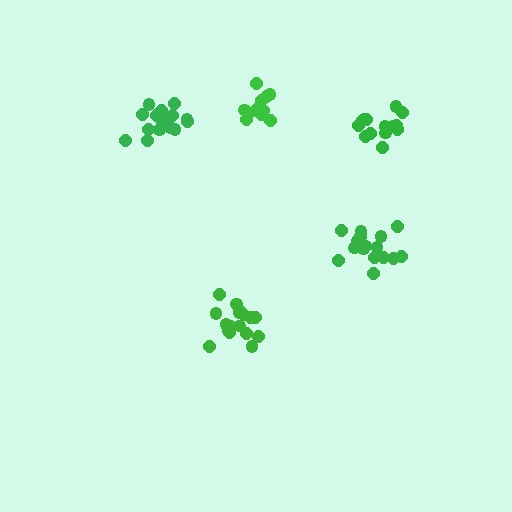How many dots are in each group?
Group 1: 17 dots, Group 2: 18 dots, Group 3: 18 dots, Group 4: 12 dots, Group 5: 14 dots (79 total).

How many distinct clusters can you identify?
There are 5 distinct clusters.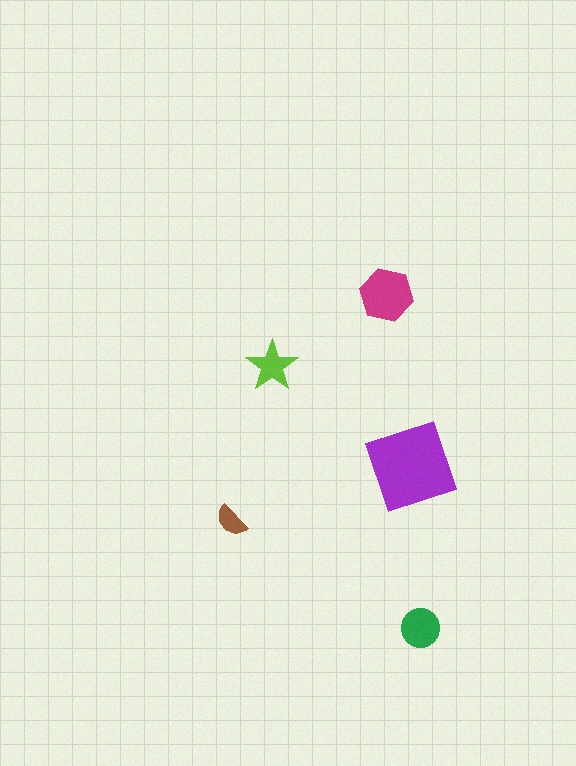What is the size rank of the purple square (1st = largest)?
1st.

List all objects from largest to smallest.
The purple square, the magenta hexagon, the green circle, the lime star, the brown semicircle.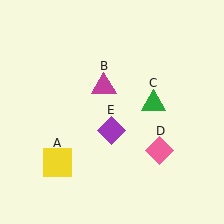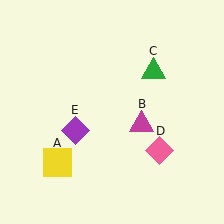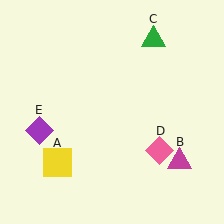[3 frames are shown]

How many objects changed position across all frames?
3 objects changed position: magenta triangle (object B), green triangle (object C), purple diamond (object E).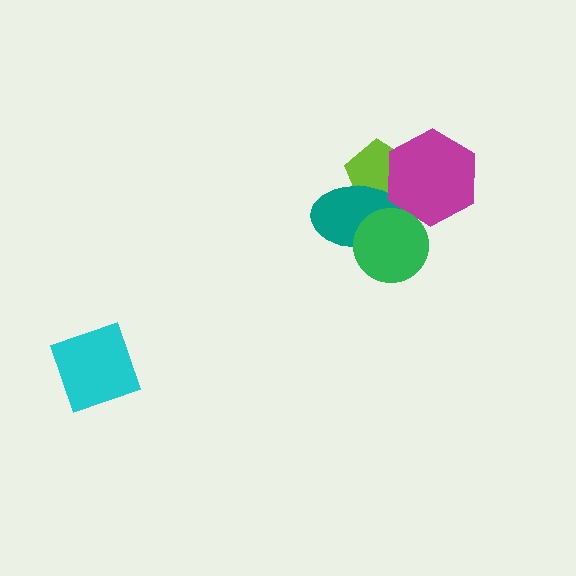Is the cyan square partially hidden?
No, no other shape covers it.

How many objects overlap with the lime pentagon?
2 objects overlap with the lime pentagon.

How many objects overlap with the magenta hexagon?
2 objects overlap with the magenta hexagon.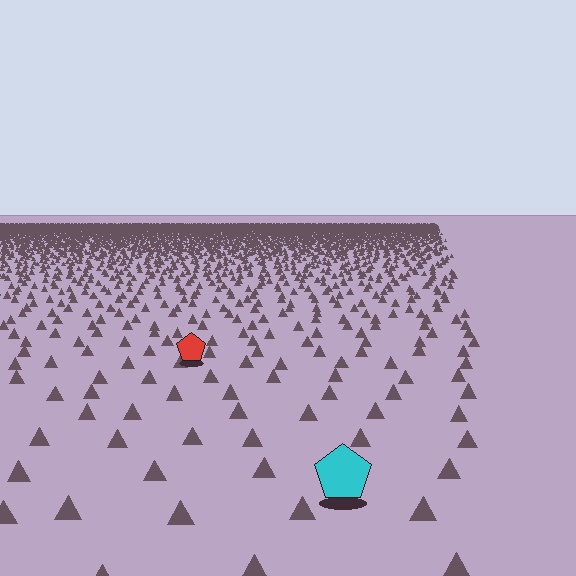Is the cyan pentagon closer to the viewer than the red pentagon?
Yes. The cyan pentagon is closer — you can tell from the texture gradient: the ground texture is coarser near it.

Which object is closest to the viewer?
The cyan pentagon is closest. The texture marks near it are larger and more spread out.